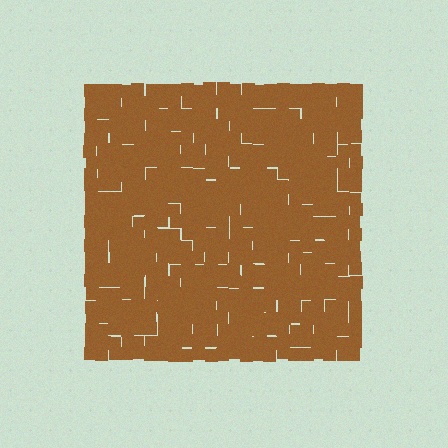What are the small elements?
The small elements are squares.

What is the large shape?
The large shape is a square.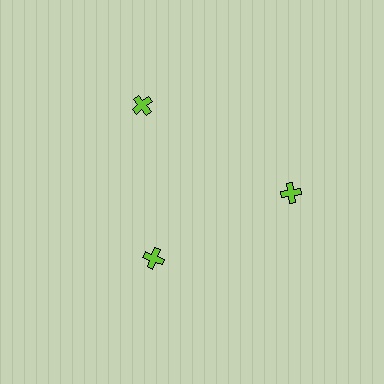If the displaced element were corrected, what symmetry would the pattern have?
It would have 3-fold rotational symmetry — the pattern would map onto itself every 120 degrees.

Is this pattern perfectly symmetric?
No. The 3 lime crosses are arranged in a ring, but one element near the 7 o'clock position is pulled inward toward the center, breaking the 3-fold rotational symmetry.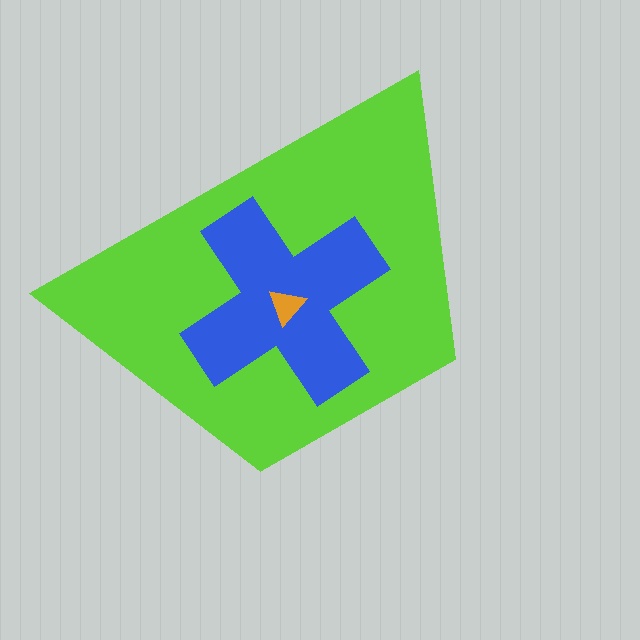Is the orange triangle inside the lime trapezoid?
Yes.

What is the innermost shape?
The orange triangle.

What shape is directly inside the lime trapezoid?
The blue cross.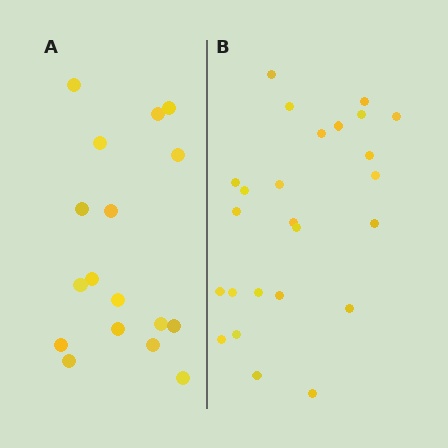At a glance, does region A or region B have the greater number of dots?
Region B (the right region) has more dots.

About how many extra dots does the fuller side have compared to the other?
Region B has roughly 8 or so more dots than region A.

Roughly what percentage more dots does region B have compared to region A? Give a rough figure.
About 45% more.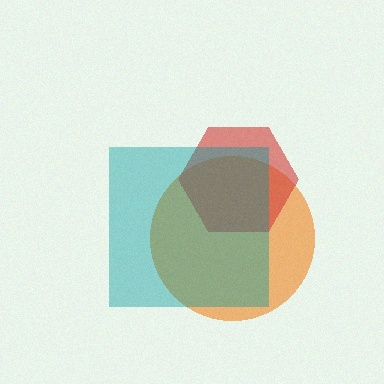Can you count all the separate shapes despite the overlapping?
Yes, there are 3 separate shapes.